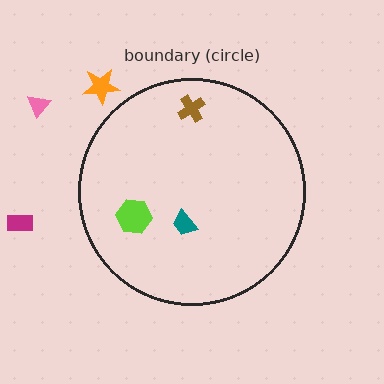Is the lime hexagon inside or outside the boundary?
Inside.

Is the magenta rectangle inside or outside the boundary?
Outside.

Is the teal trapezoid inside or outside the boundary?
Inside.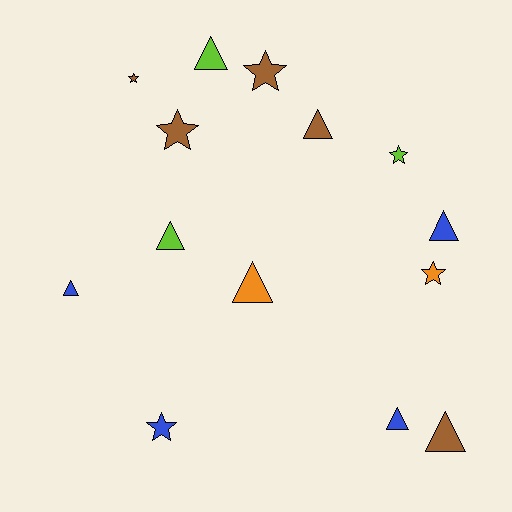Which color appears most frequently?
Brown, with 5 objects.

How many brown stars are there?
There are 3 brown stars.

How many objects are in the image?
There are 14 objects.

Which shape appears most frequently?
Triangle, with 8 objects.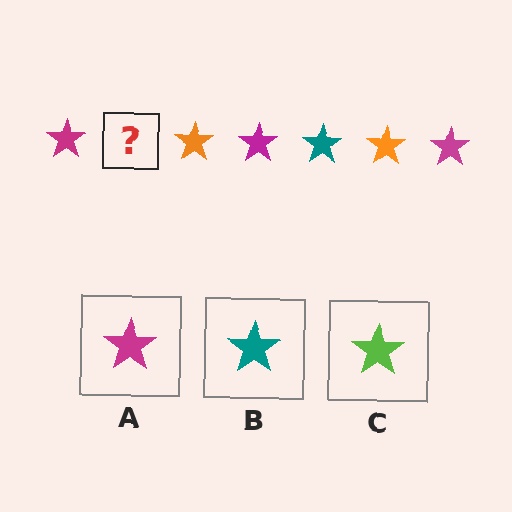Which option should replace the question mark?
Option B.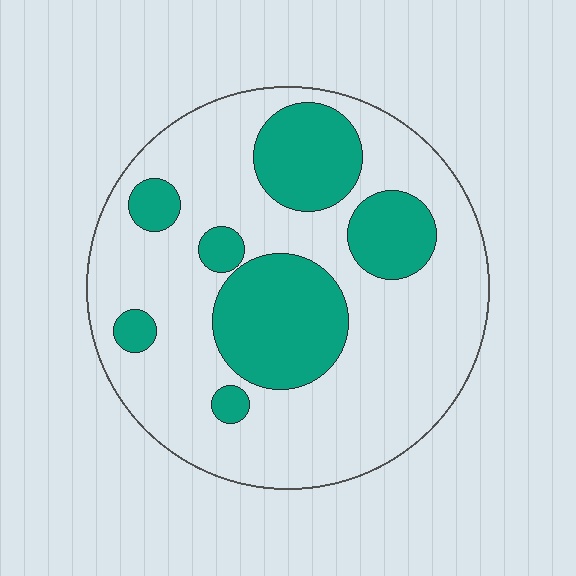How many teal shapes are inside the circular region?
7.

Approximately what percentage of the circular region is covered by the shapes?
Approximately 30%.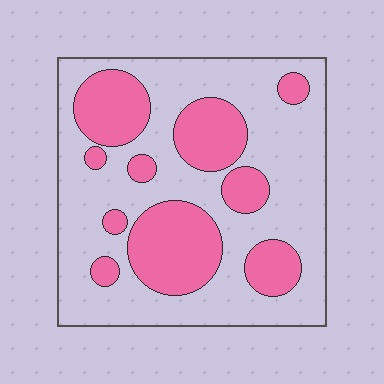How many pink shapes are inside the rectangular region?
10.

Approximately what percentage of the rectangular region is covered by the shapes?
Approximately 35%.